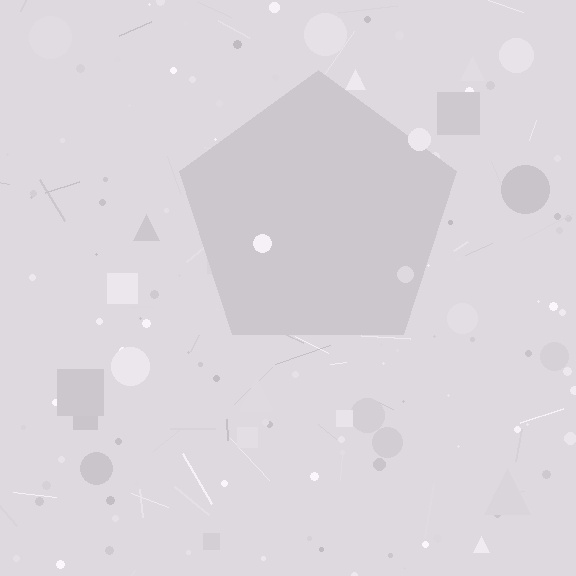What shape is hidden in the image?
A pentagon is hidden in the image.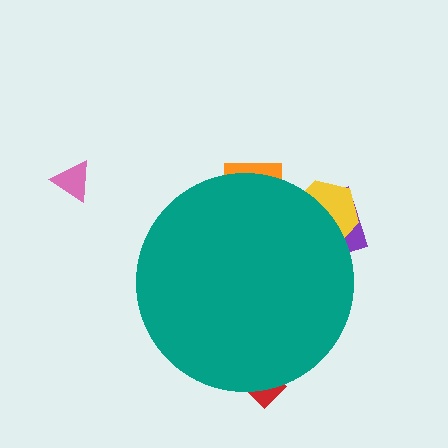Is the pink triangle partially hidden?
No, the pink triangle is fully visible.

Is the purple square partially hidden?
Yes, the purple square is partially hidden behind the teal circle.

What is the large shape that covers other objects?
A teal circle.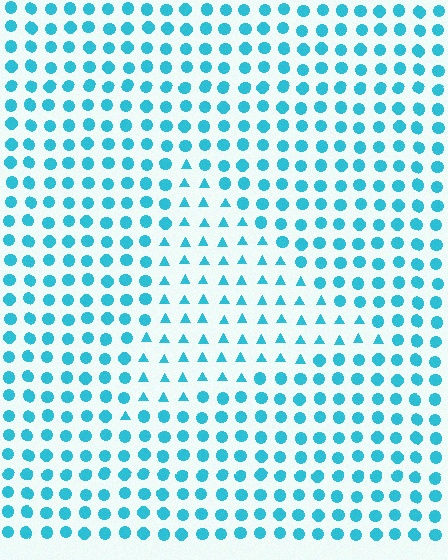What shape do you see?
I see a triangle.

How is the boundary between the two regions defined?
The boundary is defined by a change in element shape: triangles inside vs. circles outside. All elements share the same color and spacing.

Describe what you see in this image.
The image is filled with small cyan elements arranged in a uniform grid. A triangle-shaped region contains triangles, while the surrounding area contains circles. The boundary is defined purely by the change in element shape.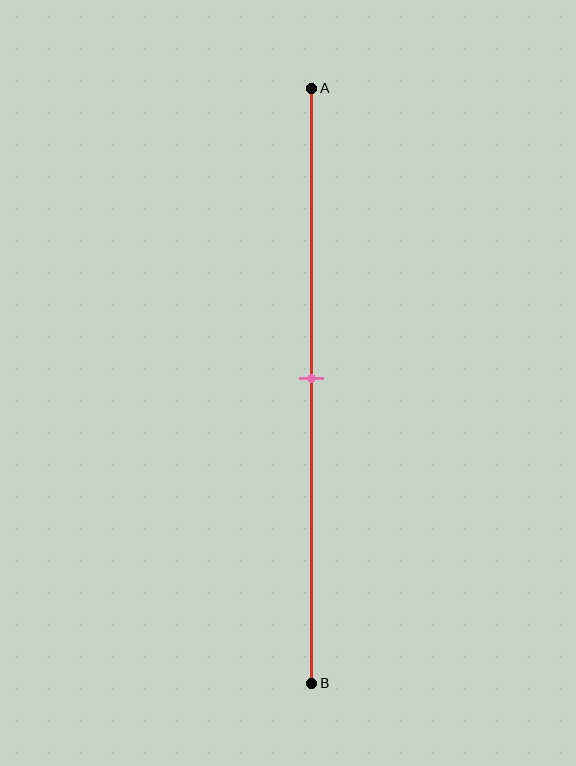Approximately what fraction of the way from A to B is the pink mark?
The pink mark is approximately 50% of the way from A to B.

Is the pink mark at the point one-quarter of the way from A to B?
No, the mark is at about 50% from A, not at the 25% one-quarter point.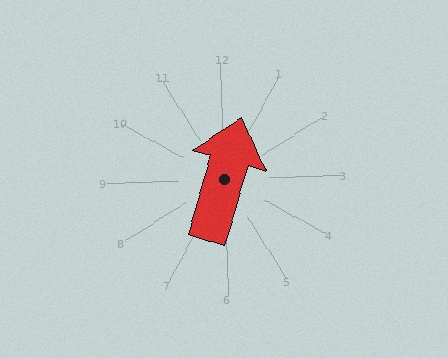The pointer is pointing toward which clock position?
Roughly 1 o'clock.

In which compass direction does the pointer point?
North.